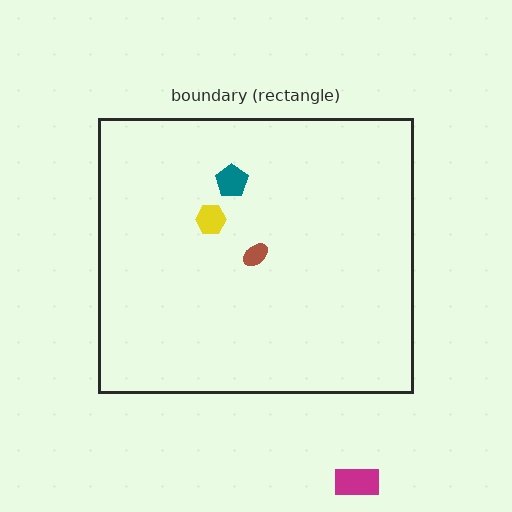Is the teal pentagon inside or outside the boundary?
Inside.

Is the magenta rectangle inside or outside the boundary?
Outside.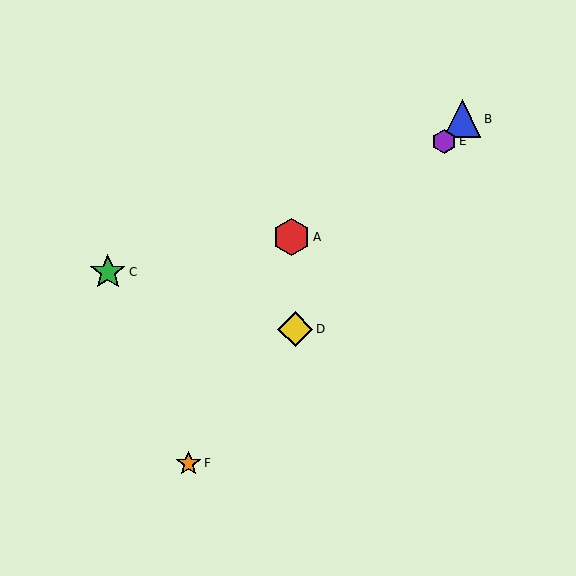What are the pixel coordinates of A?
Object A is at (292, 237).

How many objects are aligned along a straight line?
4 objects (B, D, E, F) are aligned along a straight line.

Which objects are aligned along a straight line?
Objects B, D, E, F are aligned along a straight line.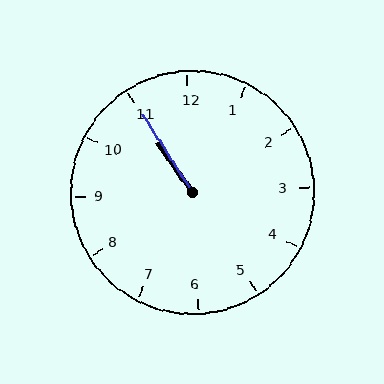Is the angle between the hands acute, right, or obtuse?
It is acute.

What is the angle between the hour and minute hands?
Approximately 2 degrees.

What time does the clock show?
10:55.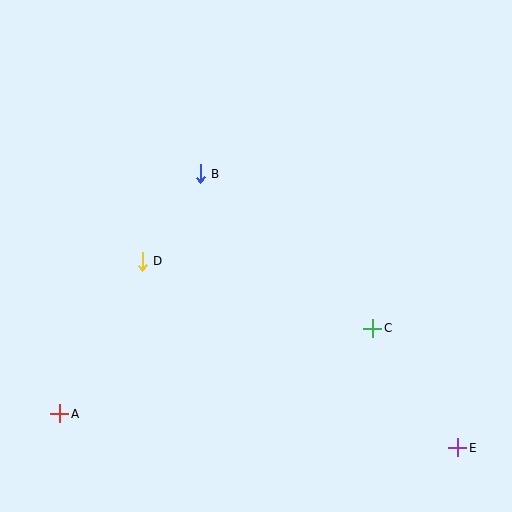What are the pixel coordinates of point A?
Point A is at (60, 414).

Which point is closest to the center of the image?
Point B at (200, 174) is closest to the center.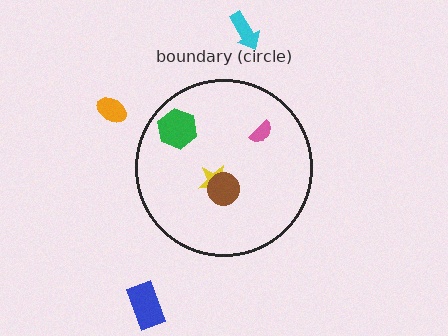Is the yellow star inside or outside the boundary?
Inside.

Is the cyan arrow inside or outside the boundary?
Outside.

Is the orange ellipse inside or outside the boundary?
Outside.